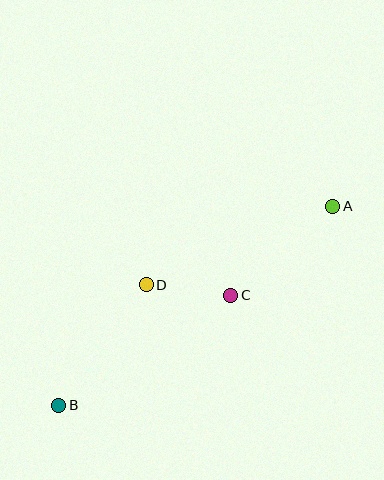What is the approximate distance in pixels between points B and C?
The distance between B and C is approximately 204 pixels.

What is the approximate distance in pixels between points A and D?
The distance between A and D is approximately 202 pixels.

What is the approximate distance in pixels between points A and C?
The distance between A and C is approximately 135 pixels.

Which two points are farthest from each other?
Points A and B are farthest from each other.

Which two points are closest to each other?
Points C and D are closest to each other.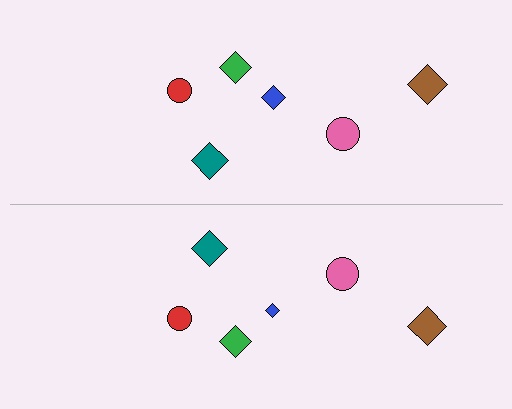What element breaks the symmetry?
The blue diamond on the bottom side has a different size than its mirror counterpart.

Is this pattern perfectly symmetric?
No, the pattern is not perfectly symmetric. The blue diamond on the bottom side has a different size than its mirror counterpart.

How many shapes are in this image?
There are 12 shapes in this image.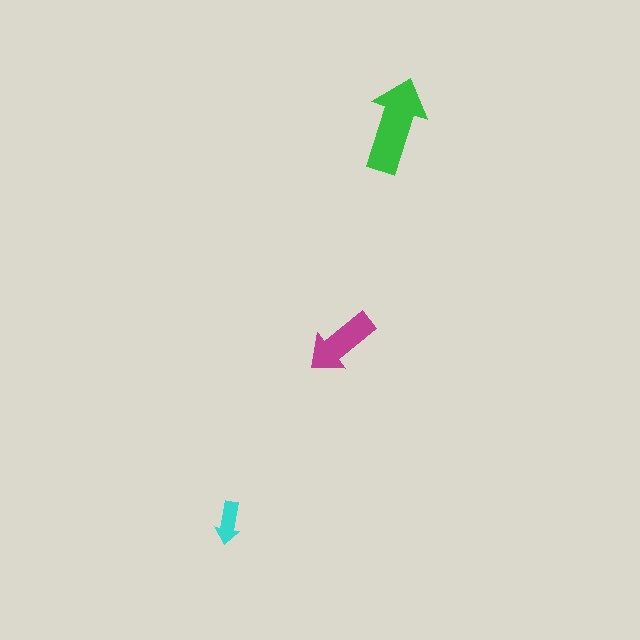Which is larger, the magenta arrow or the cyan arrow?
The magenta one.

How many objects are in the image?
There are 3 objects in the image.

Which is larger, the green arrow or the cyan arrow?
The green one.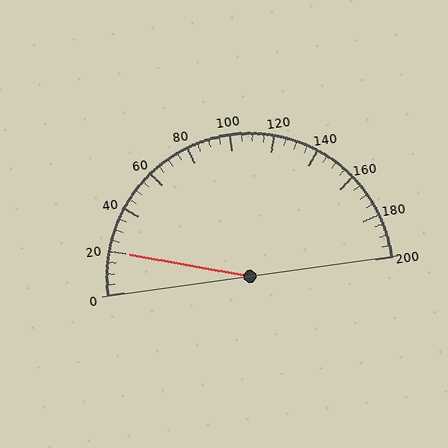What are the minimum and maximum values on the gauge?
The gauge ranges from 0 to 200.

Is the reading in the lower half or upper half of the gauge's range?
The reading is in the lower half of the range (0 to 200).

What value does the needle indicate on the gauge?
The needle indicates approximately 20.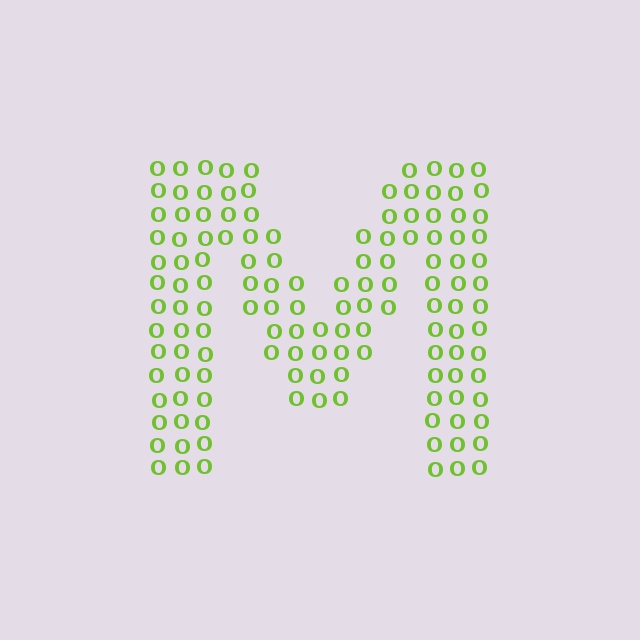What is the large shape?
The large shape is the letter M.